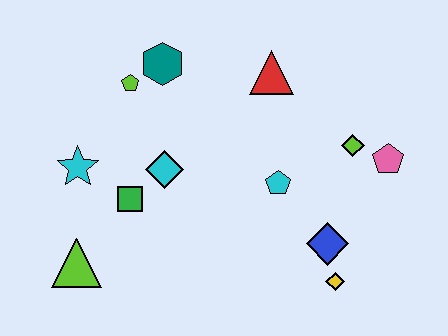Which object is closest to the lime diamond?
The pink pentagon is closest to the lime diamond.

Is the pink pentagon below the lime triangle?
No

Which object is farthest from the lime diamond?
The lime triangle is farthest from the lime diamond.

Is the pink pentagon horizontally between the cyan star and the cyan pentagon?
No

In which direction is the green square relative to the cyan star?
The green square is to the right of the cyan star.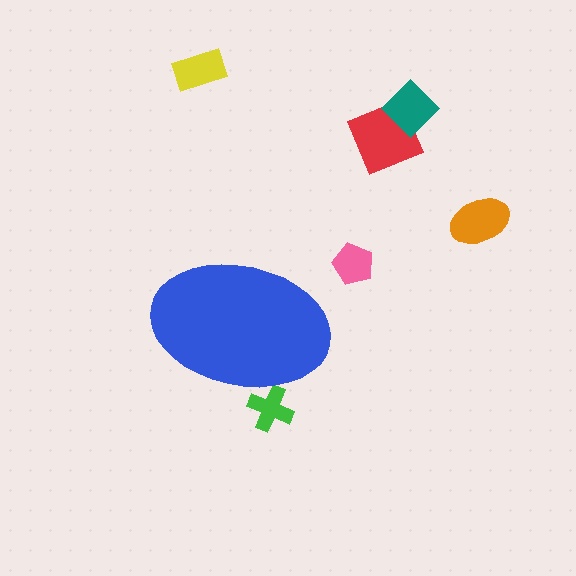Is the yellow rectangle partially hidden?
No, the yellow rectangle is fully visible.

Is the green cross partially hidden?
Yes, the green cross is partially hidden behind the blue ellipse.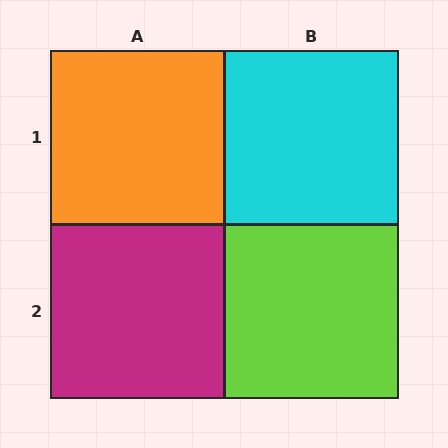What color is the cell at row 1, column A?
Orange.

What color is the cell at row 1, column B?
Cyan.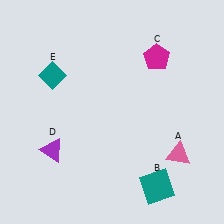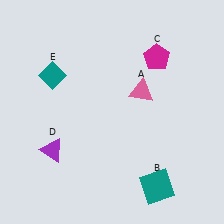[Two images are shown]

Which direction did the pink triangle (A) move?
The pink triangle (A) moved up.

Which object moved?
The pink triangle (A) moved up.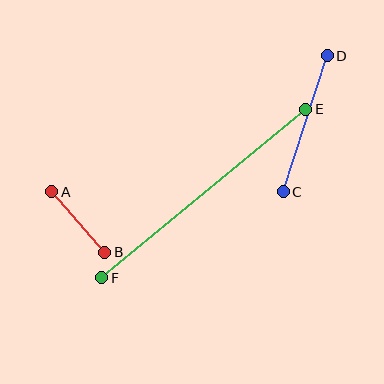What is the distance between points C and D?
The distance is approximately 143 pixels.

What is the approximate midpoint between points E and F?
The midpoint is at approximately (204, 194) pixels.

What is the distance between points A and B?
The distance is approximately 80 pixels.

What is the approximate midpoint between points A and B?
The midpoint is at approximately (78, 222) pixels.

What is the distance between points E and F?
The distance is approximately 264 pixels.